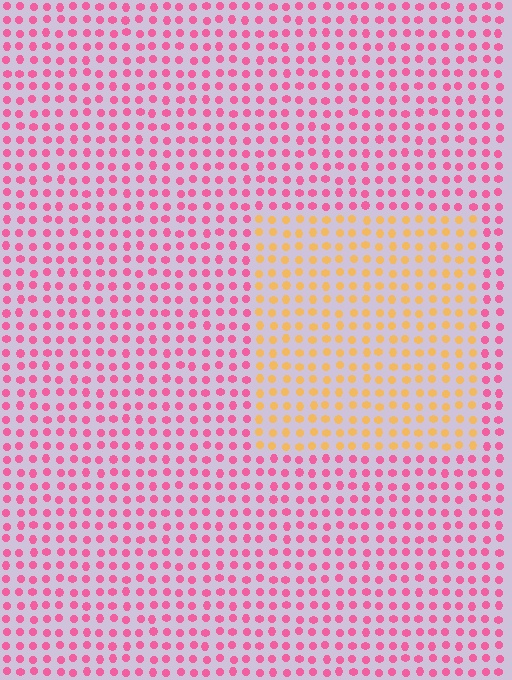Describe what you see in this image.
The image is filled with small pink elements in a uniform arrangement. A rectangle-shaped region is visible where the elements are tinted to a slightly different hue, forming a subtle color boundary.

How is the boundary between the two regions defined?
The boundary is defined purely by a slight shift in hue (about 64 degrees). Spacing, size, and orientation are identical on both sides.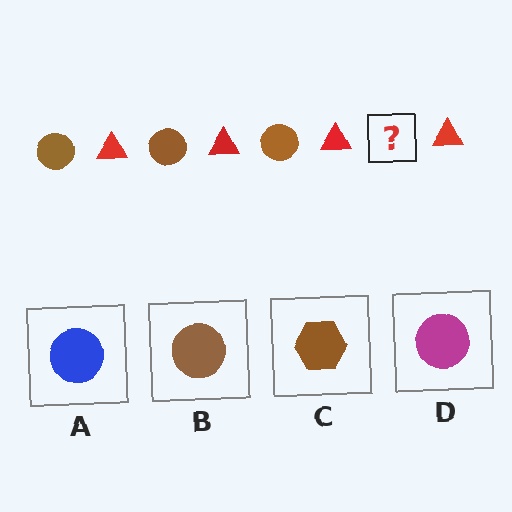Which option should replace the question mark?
Option B.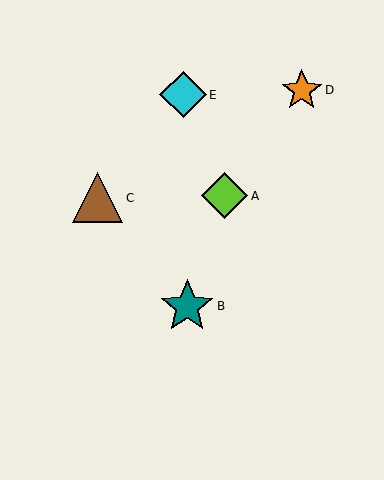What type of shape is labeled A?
Shape A is a lime diamond.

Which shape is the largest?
The teal star (labeled B) is the largest.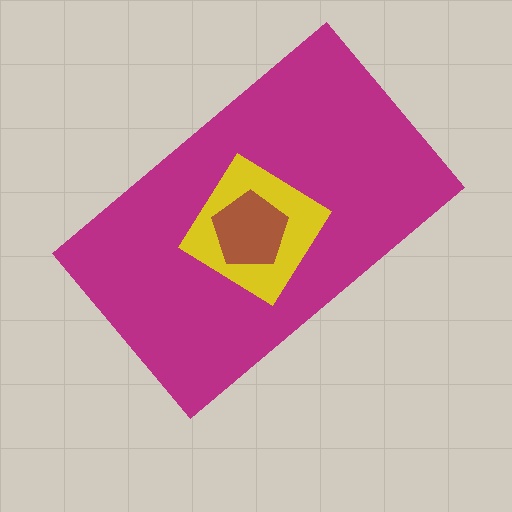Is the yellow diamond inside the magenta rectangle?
Yes.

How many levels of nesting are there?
3.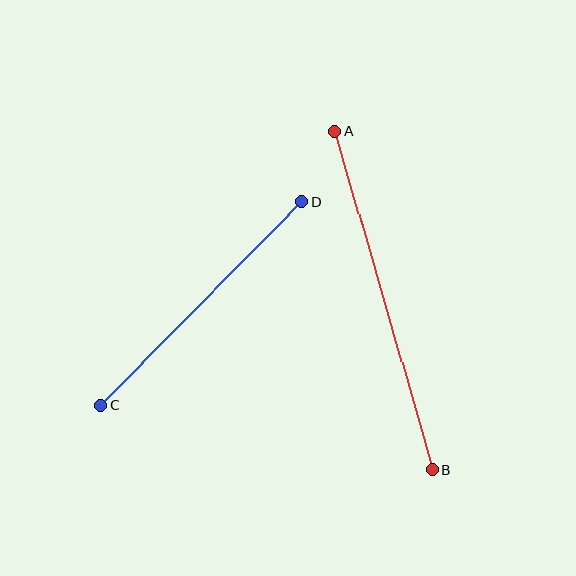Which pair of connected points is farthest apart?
Points A and B are farthest apart.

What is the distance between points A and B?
The distance is approximately 353 pixels.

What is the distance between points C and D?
The distance is approximately 287 pixels.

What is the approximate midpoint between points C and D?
The midpoint is at approximately (201, 304) pixels.